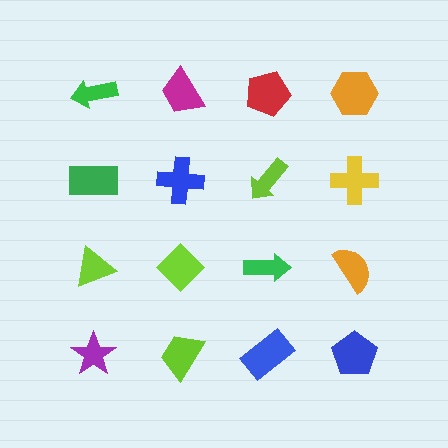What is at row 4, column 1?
A purple star.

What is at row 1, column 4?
An orange hexagon.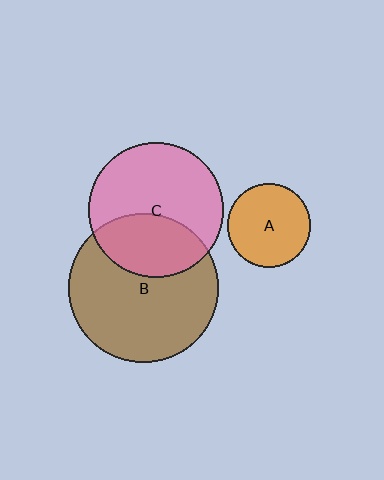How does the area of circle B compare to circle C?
Approximately 1.2 times.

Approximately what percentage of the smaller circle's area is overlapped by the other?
Approximately 35%.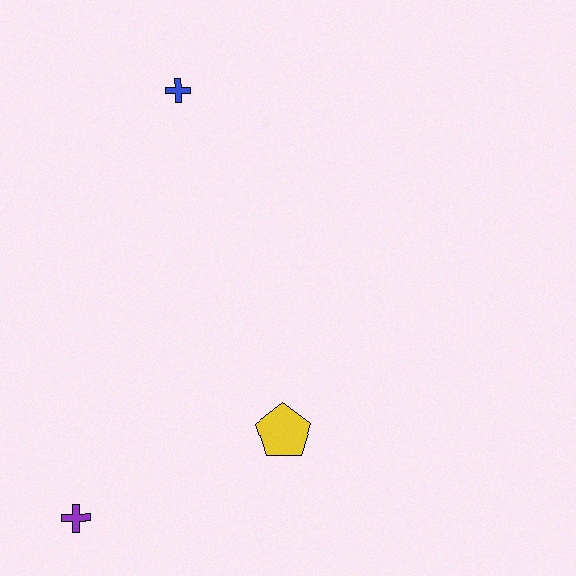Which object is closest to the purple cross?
The yellow pentagon is closest to the purple cross.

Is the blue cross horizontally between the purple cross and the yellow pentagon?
Yes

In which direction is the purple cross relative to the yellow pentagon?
The purple cross is to the left of the yellow pentagon.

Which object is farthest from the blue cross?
The purple cross is farthest from the blue cross.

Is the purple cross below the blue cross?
Yes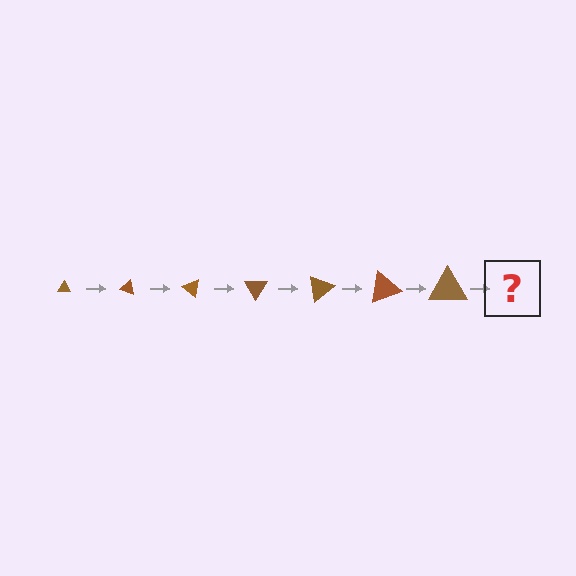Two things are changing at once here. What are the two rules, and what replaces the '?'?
The two rules are that the triangle grows larger each step and it rotates 20 degrees each step. The '?' should be a triangle, larger than the previous one and rotated 140 degrees from the start.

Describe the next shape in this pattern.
It should be a triangle, larger than the previous one and rotated 140 degrees from the start.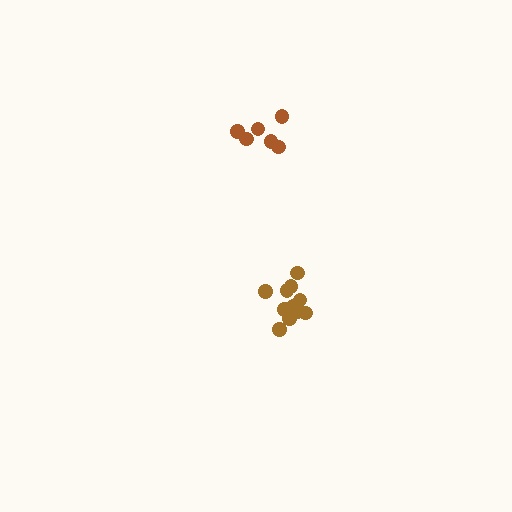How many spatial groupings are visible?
There are 2 spatial groupings.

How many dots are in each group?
Group 1: 11 dots, Group 2: 6 dots (17 total).